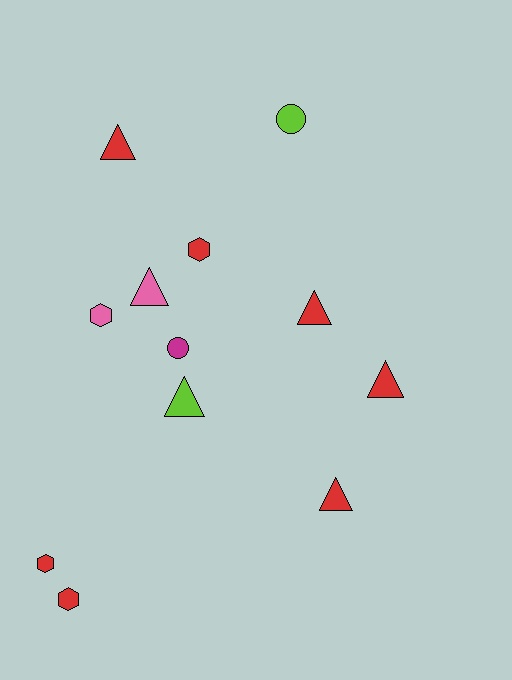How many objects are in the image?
There are 12 objects.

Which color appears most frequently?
Red, with 7 objects.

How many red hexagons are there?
There are 3 red hexagons.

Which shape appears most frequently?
Triangle, with 6 objects.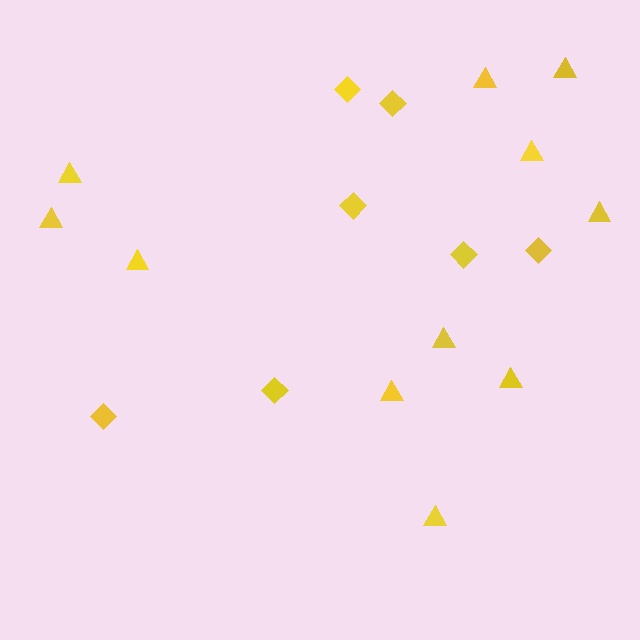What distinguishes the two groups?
There are 2 groups: one group of diamonds (7) and one group of triangles (11).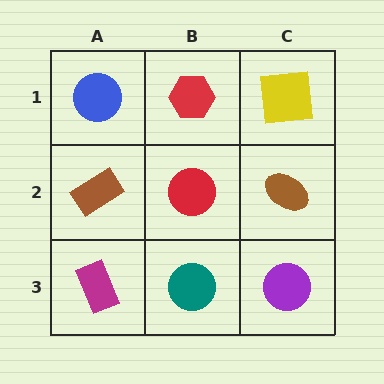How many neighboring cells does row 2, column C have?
3.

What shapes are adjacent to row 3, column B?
A red circle (row 2, column B), a magenta rectangle (row 3, column A), a purple circle (row 3, column C).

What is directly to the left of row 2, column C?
A red circle.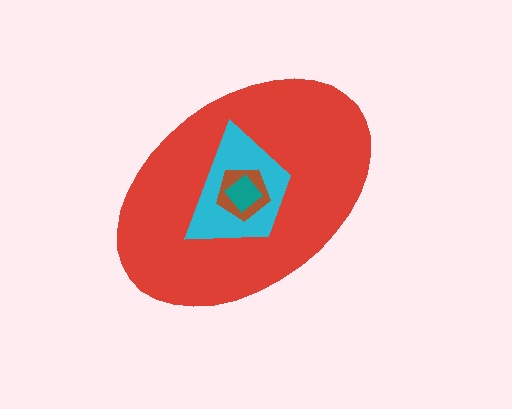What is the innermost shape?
The teal diamond.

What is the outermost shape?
The red ellipse.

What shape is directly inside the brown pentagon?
The teal diamond.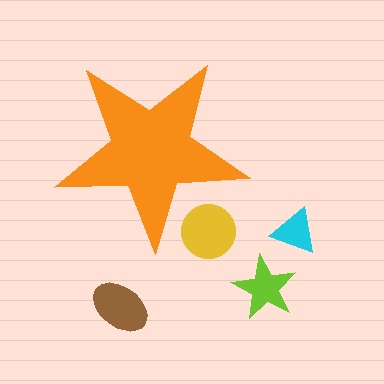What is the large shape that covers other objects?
An orange star.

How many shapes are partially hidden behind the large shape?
1 shape is partially hidden.